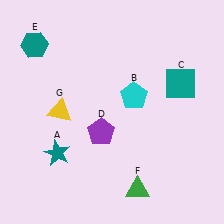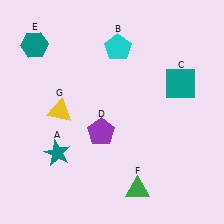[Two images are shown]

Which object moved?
The cyan pentagon (B) moved up.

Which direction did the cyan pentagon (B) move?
The cyan pentagon (B) moved up.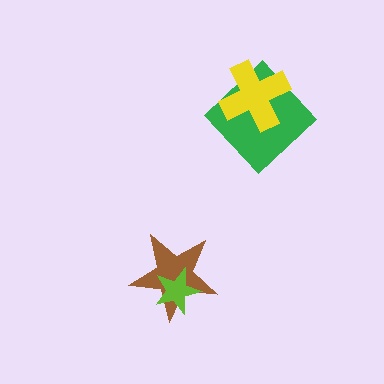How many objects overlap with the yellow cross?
1 object overlaps with the yellow cross.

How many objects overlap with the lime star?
1 object overlaps with the lime star.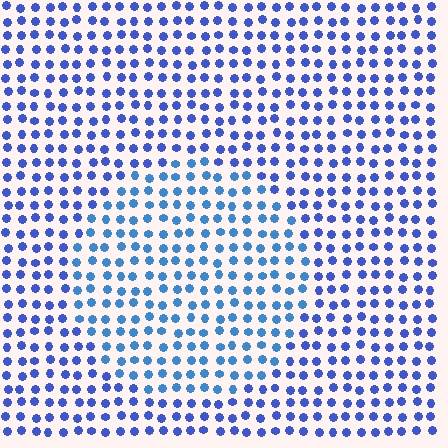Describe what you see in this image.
The image is filled with small blue elements in a uniform arrangement. A circle-shaped region is visible where the elements are tinted to a slightly different hue, forming a subtle color boundary.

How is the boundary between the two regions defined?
The boundary is defined purely by a slight shift in hue (about 21 degrees). Spacing, size, and orientation are identical on both sides.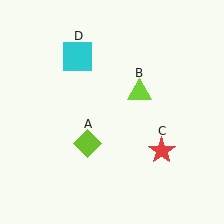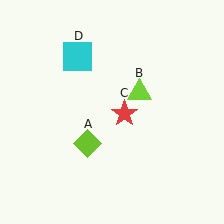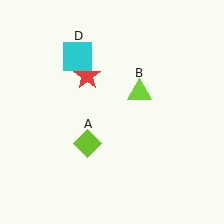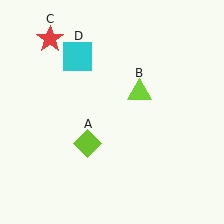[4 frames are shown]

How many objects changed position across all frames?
1 object changed position: red star (object C).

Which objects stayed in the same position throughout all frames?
Lime diamond (object A) and lime triangle (object B) and cyan square (object D) remained stationary.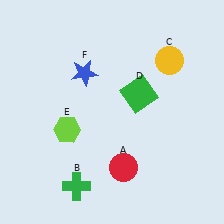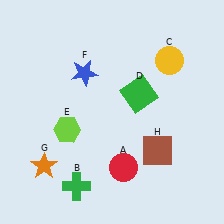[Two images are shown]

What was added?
An orange star (G), a brown square (H) were added in Image 2.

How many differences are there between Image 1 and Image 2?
There are 2 differences between the two images.